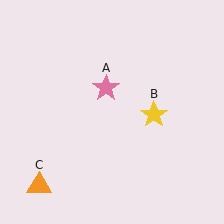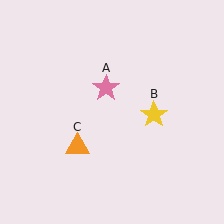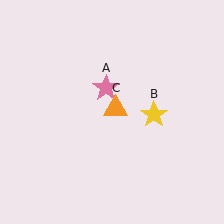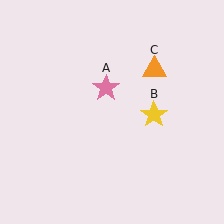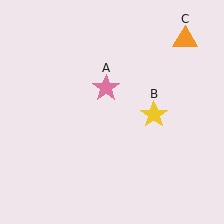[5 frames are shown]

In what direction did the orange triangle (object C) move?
The orange triangle (object C) moved up and to the right.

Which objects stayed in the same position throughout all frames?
Pink star (object A) and yellow star (object B) remained stationary.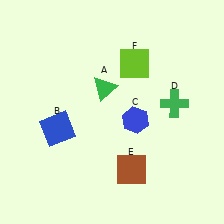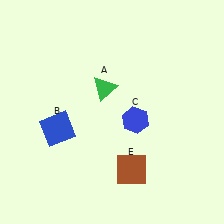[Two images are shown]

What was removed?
The green cross (D), the lime square (F) were removed in Image 2.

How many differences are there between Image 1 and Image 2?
There are 2 differences between the two images.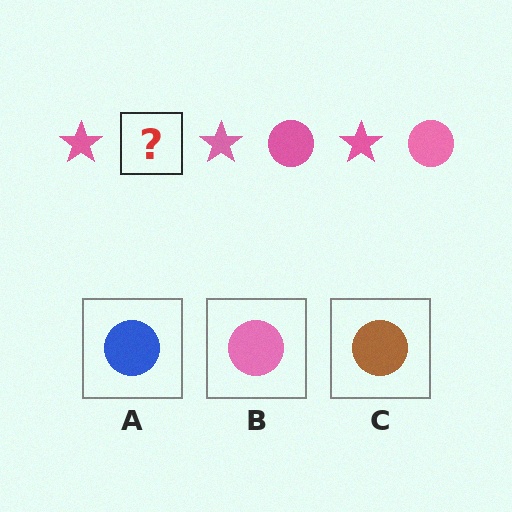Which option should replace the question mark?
Option B.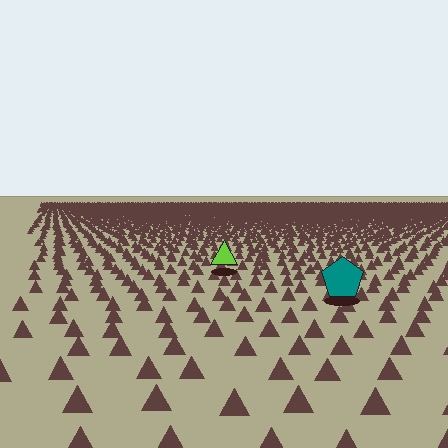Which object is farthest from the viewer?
The lime triangle is farthest from the viewer. It appears smaller and the ground texture around it is denser.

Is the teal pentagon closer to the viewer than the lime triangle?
Yes. The teal pentagon is closer — you can tell from the texture gradient: the ground texture is coarser near it.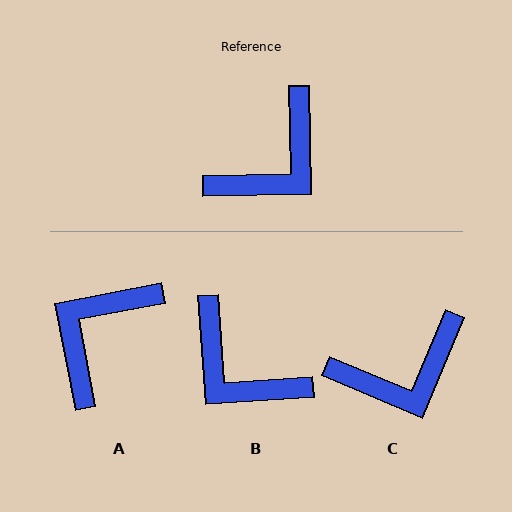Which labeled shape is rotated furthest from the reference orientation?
A, about 170 degrees away.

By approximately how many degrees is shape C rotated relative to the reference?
Approximately 24 degrees clockwise.